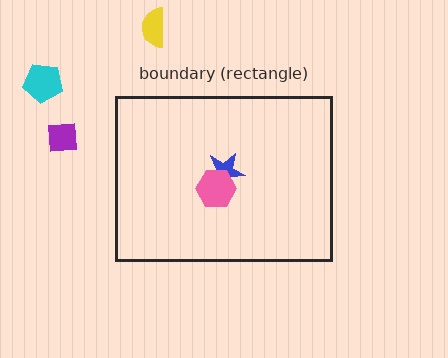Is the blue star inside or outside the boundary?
Inside.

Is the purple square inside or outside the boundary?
Outside.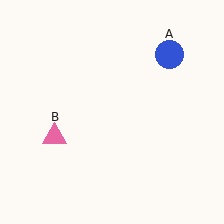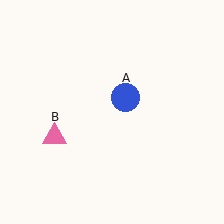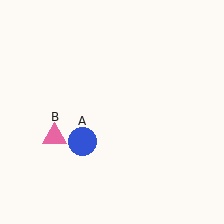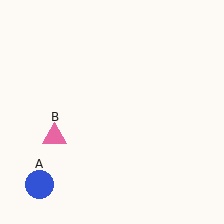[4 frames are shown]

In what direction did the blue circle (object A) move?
The blue circle (object A) moved down and to the left.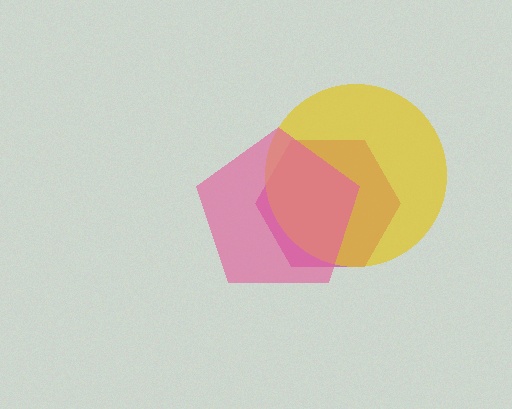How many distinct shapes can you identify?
There are 3 distinct shapes: a magenta hexagon, a yellow circle, a pink pentagon.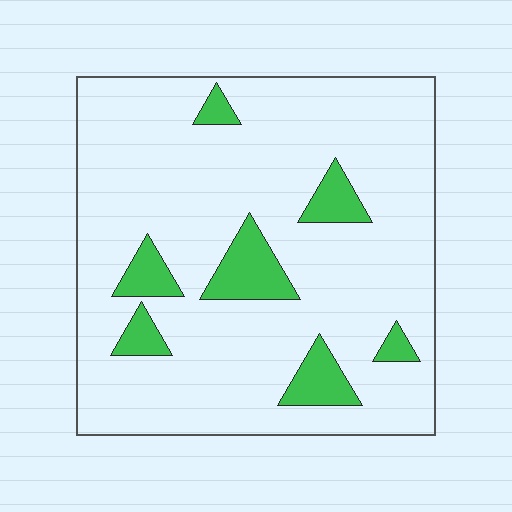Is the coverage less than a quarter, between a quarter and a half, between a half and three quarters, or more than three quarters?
Less than a quarter.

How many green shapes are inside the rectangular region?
7.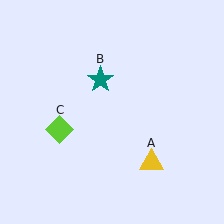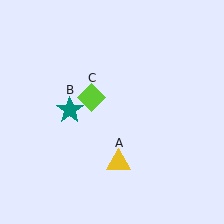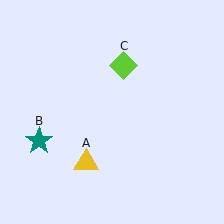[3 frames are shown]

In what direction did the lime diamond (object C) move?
The lime diamond (object C) moved up and to the right.